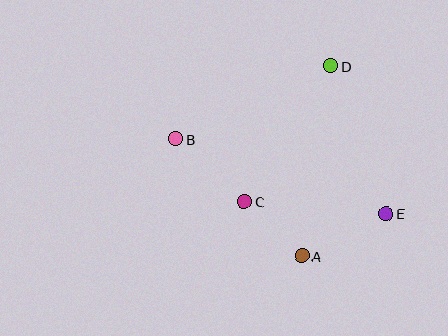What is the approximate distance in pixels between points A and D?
The distance between A and D is approximately 192 pixels.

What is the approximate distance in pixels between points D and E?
The distance between D and E is approximately 158 pixels.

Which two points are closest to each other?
Points A and C are closest to each other.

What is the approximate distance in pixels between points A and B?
The distance between A and B is approximately 172 pixels.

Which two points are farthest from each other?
Points B and E are farthest from each other.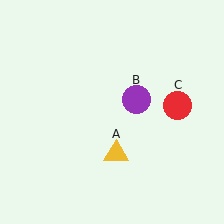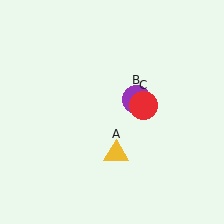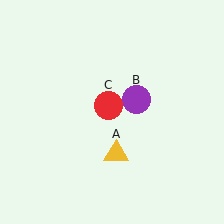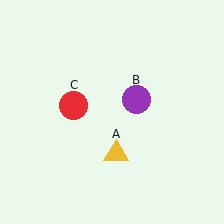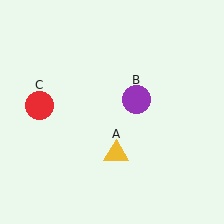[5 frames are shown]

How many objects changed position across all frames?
1 object changed position: red circle (object C).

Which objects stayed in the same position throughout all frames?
Yellow triangle (object A) and purple circle (object B) remained stationary.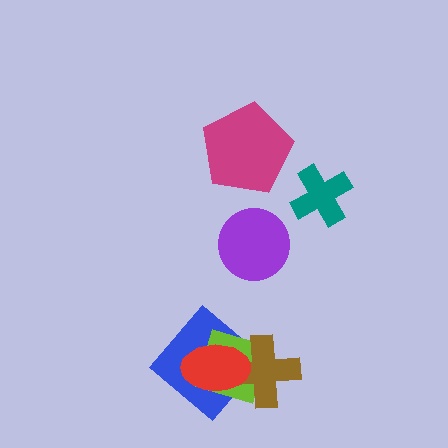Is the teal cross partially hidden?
No, no other shape covers it.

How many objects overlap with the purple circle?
0 objects overlap with the purple circle.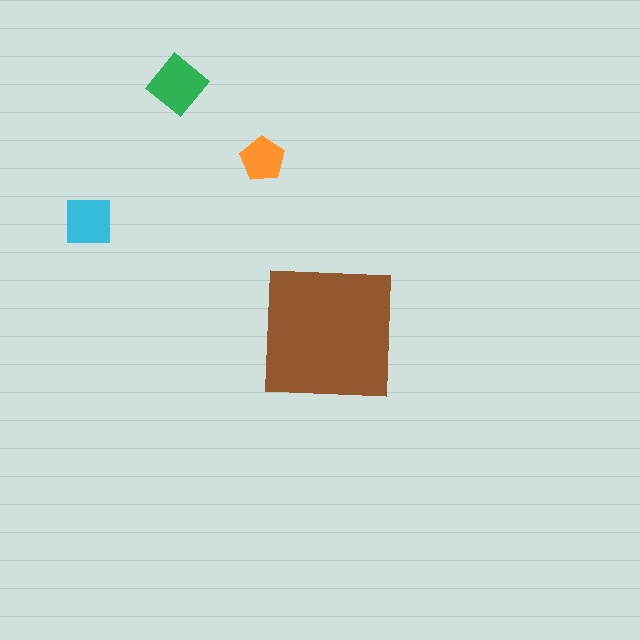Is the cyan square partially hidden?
No, the cyan square is fully visible.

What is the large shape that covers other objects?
A brown square.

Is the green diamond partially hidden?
No, the green diamond is fully visible.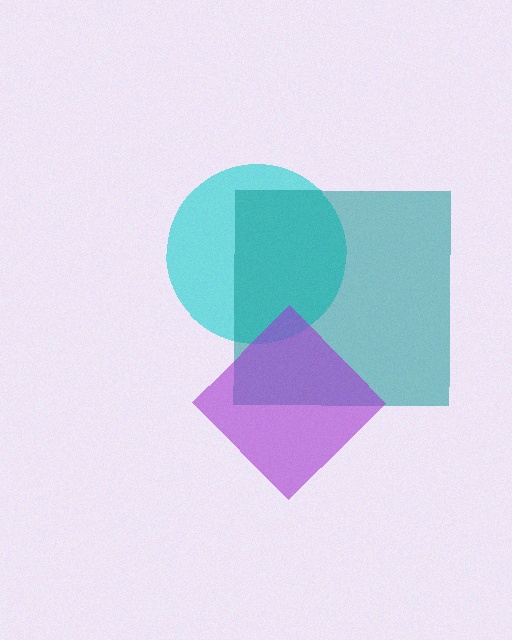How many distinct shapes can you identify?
There are 3 distinct shapes: a cyan circle, a teal square, a purple diamond.